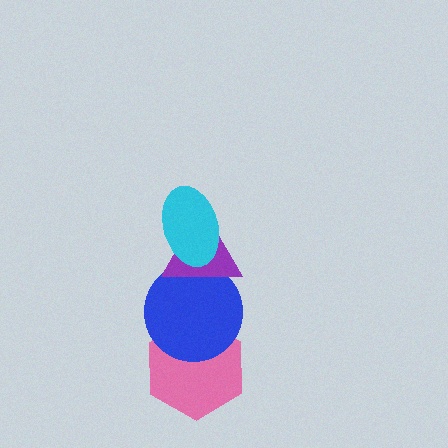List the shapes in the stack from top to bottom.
From top to bottom: the cyan ellipse, the purple triangle, the blue circle, the pink hexagon.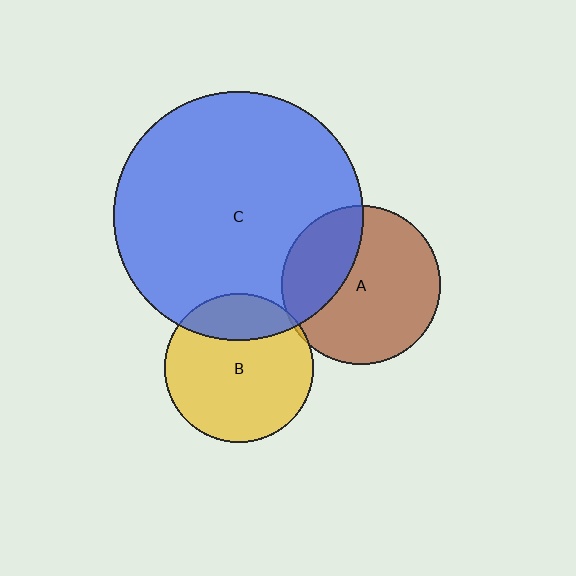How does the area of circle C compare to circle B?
Approximately 2.8 times.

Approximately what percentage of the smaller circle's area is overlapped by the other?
Approximately 30%.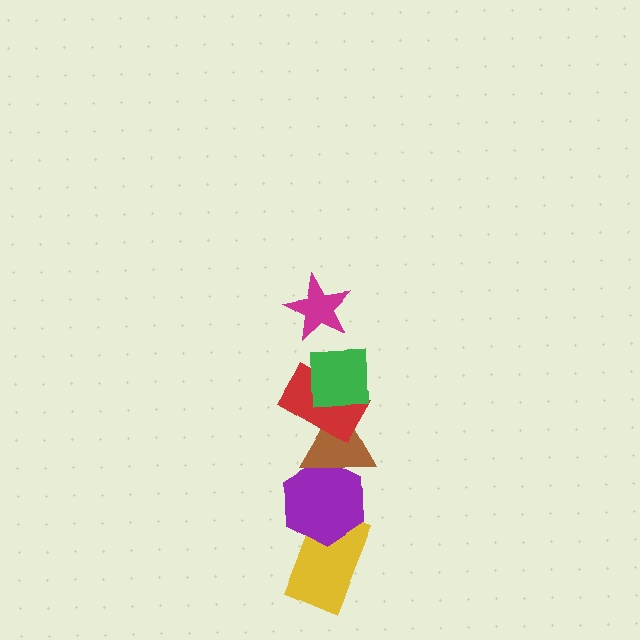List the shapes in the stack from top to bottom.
From top to bottom: the magenta star, the green square, the red rectangle, the brown triangle, the purple hexagon, the yellow rectangle.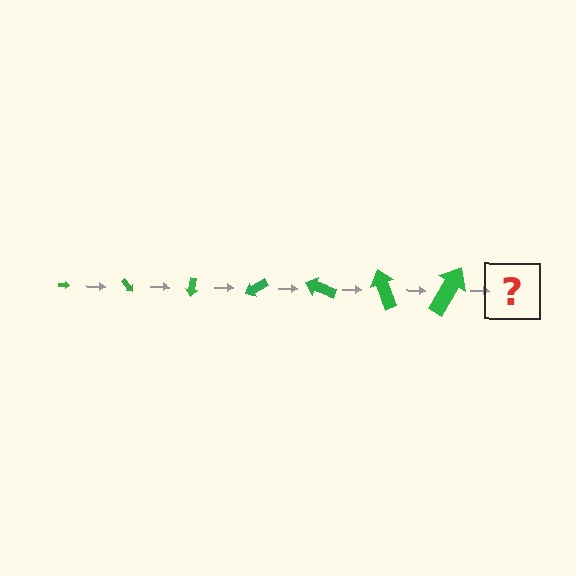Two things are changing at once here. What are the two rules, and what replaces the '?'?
The two rules are that the arrow grows larger each step and it rotates 50 degrees each step. The '?' should be an arrow, larger than the previous one and rotated 350 degrees from the start.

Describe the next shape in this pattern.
It should be an arrow, larger than the previous one and rotated 350 degrees from the start.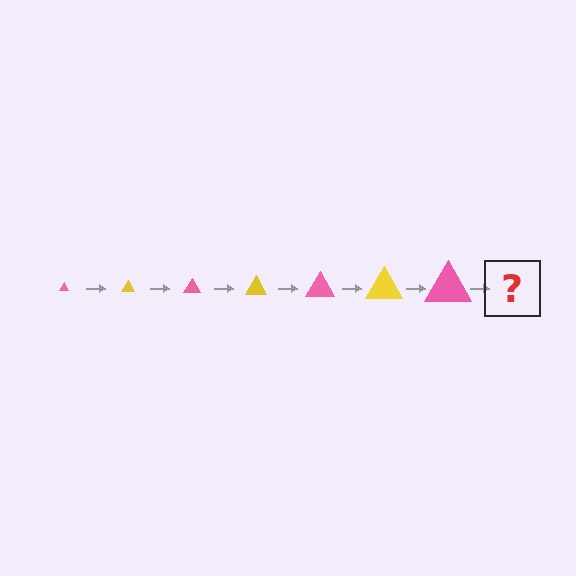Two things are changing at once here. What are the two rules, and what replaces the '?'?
The two rules are that the triangle grows larger each step and the color cycles through pink and yellow. The '?' should be a yellow triangle, larger than the previous one.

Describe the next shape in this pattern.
It should be a yellow triangle, larger than the previous one.